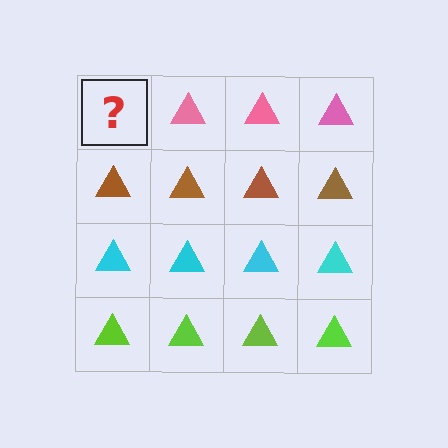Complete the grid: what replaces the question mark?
The question mark should be replaced with a pink triangle.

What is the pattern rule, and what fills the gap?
The rule is that each row has a consistent color. The gap should be filled with a pink triangle.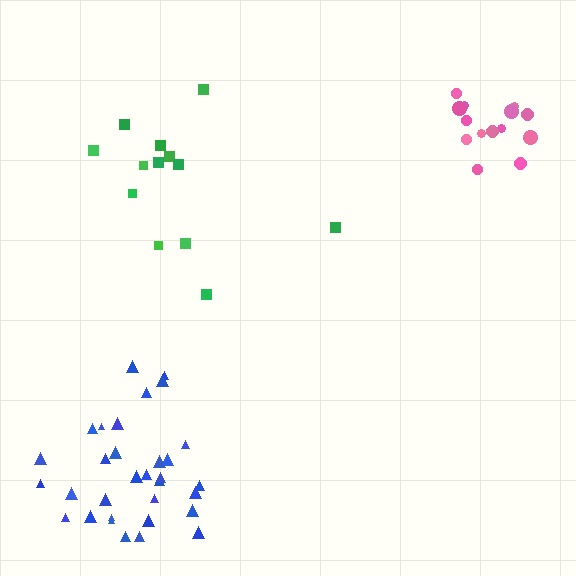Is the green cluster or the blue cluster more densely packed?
Blue.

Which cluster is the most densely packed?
Pink.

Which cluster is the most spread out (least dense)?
Green.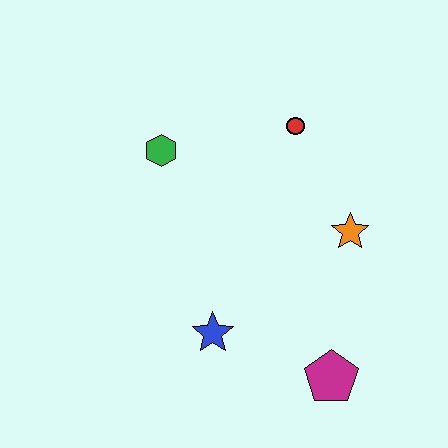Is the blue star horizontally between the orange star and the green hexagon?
Yes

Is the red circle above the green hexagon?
Yes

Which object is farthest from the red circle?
The magenta pentagon is farthest from the red circle.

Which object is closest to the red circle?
The orange star is closest to the red circle.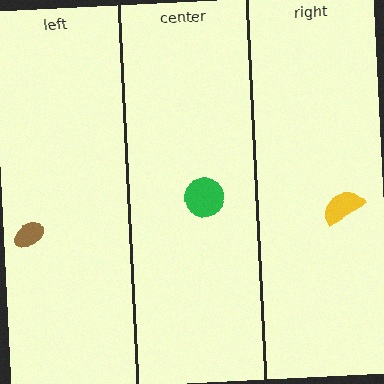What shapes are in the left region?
The brown ellipse.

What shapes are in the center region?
The green circle.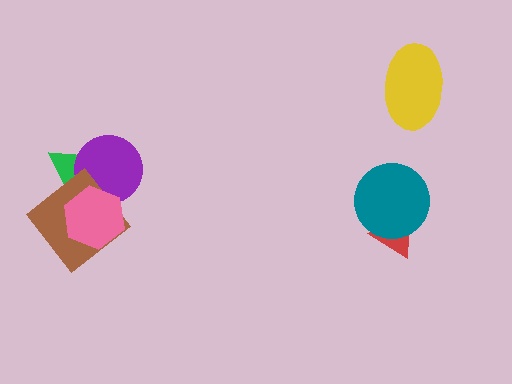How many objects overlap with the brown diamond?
3 objects overlap with the brown diamond.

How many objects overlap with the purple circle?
3 objects overlap with the purple circle.